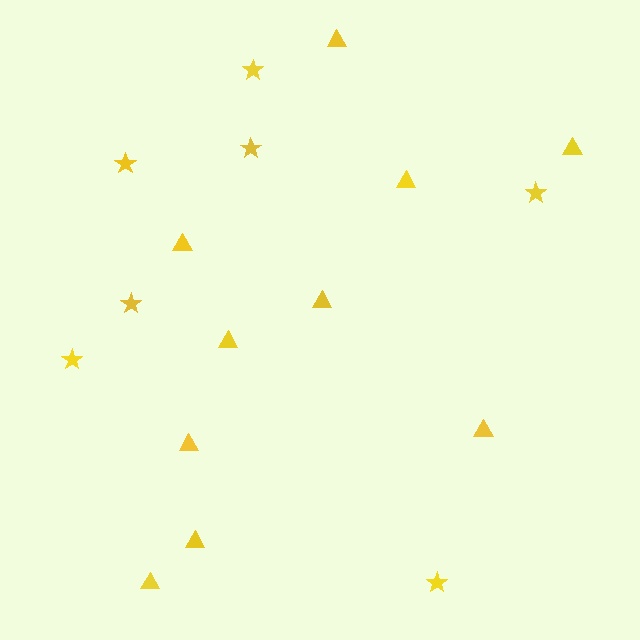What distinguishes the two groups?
There are 2 groups: one group of stars (7) and one group of triangles (10).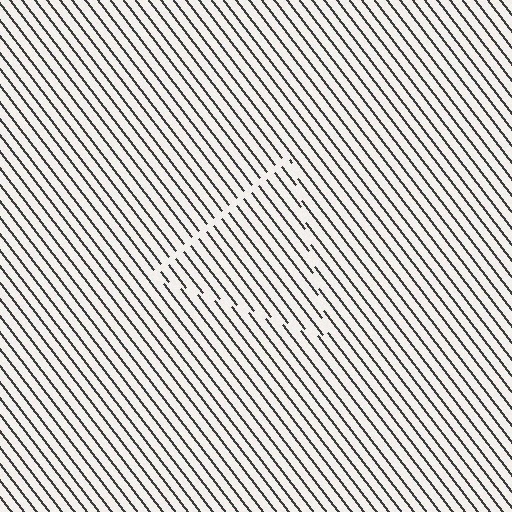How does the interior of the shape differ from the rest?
The interior of the shape contains the same grating, shifted by half a period — the contour is defined by the phase discontinuity where line-ends from the inner and outer gratings abut.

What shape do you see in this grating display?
An illusory triangle. The interior of the shape contains the same grating, shifted by half a period — the contour is defined by the phase discontinuity where line-ends from the inner and outer gratings abut.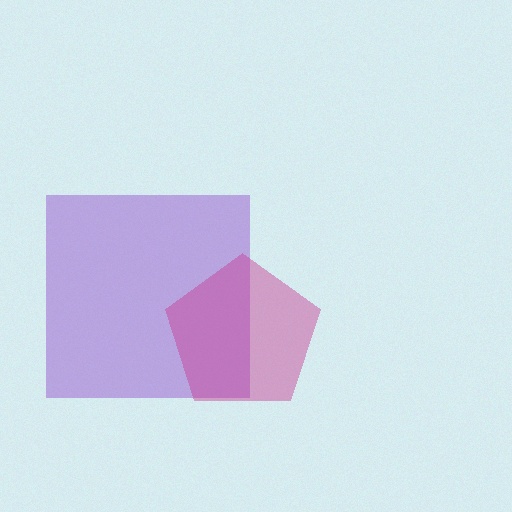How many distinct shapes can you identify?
There are 2 distinct shapes: a purple square, a magenta pentagon.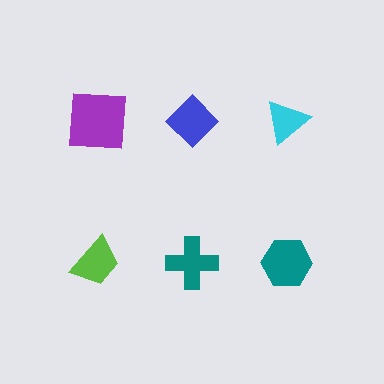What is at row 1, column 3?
A cyan triangle.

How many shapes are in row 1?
3 shapes.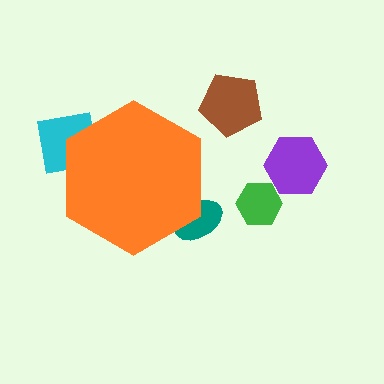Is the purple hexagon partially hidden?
No, the purple hexagon is fully visible.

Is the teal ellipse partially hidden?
Yes, the teal ellipse is partially hidden behind the orange hexagon.